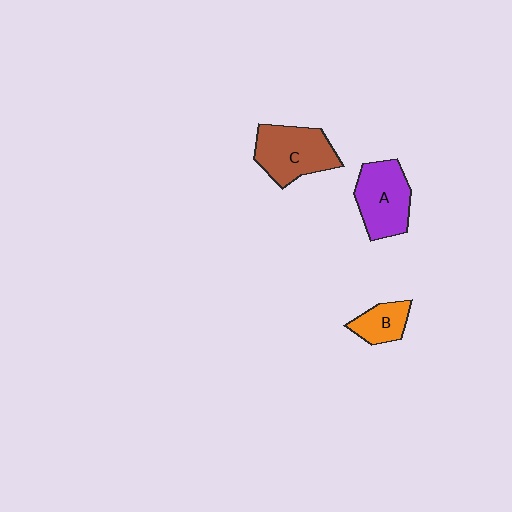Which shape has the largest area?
Shape C (brown).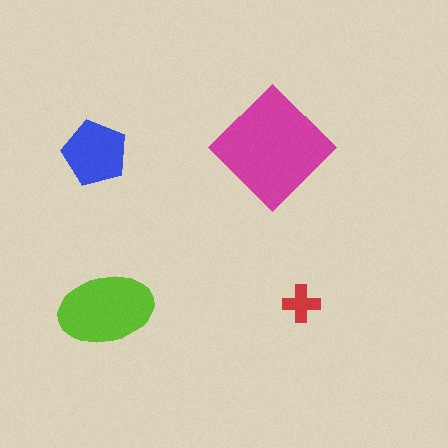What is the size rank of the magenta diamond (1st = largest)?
1st.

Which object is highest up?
The magenta diamond is topmost.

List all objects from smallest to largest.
The red cross, the blue pentagon, the lime ellipse, the magenta diamond.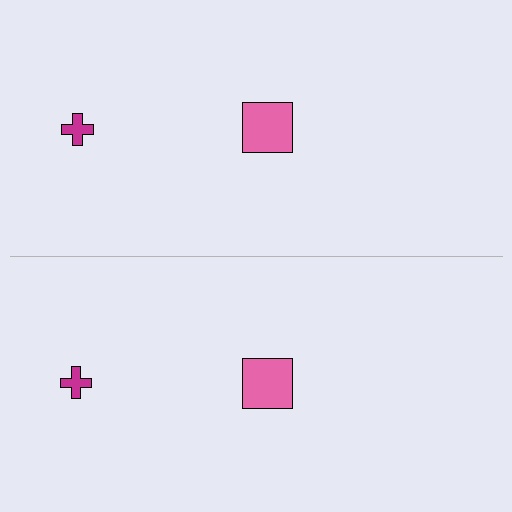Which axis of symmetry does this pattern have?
The pattern has a horizontal axis of symmetry running through the center of the image.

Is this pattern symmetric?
Yes, this pattern has bilateral (reflection) symmetry.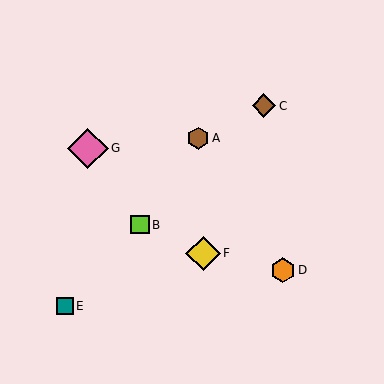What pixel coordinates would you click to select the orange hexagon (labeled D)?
Click at (283, 270) to select the orange hexagon D.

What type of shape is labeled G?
Shape G is a pink diamond.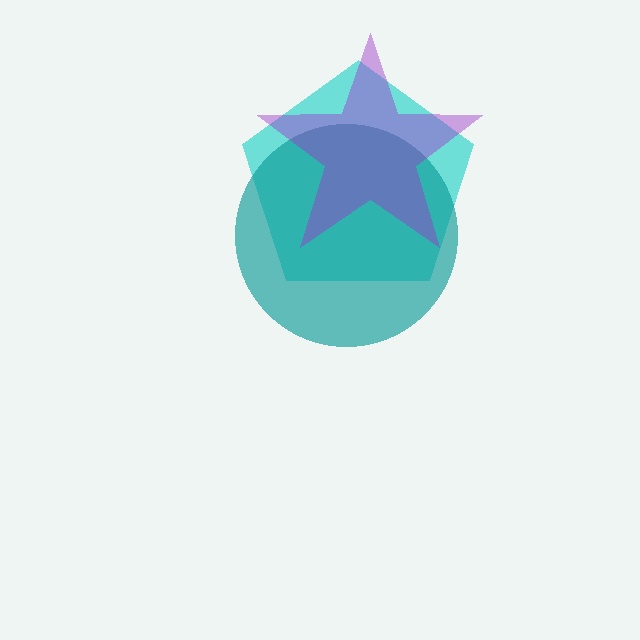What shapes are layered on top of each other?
The layered shapes are: a cyan pentagon, a teal circle, a purple star.